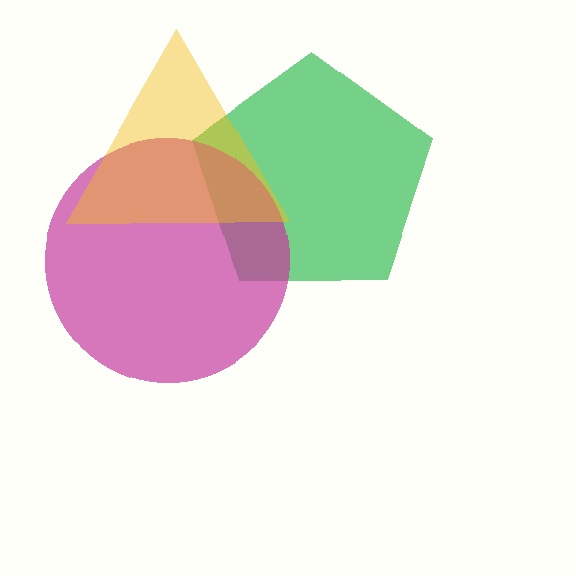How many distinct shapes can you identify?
There are 3 distinct shapes: a green pentagon, a magenta circle, a yellow triangle.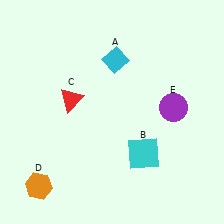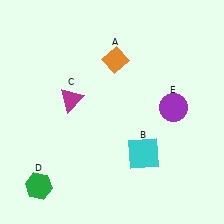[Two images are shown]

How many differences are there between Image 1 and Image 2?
There are 3 differences between the two images.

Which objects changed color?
A changed from cyan to orange. C changed from red to magenta. D changed from orange to green.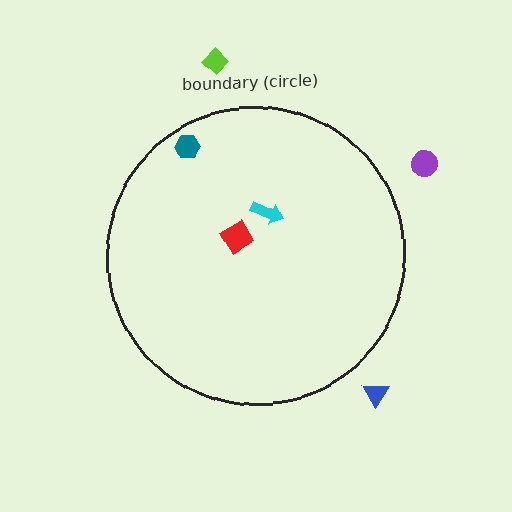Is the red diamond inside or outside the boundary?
Inside.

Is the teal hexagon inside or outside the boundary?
Inside.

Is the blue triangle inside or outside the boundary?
Outside.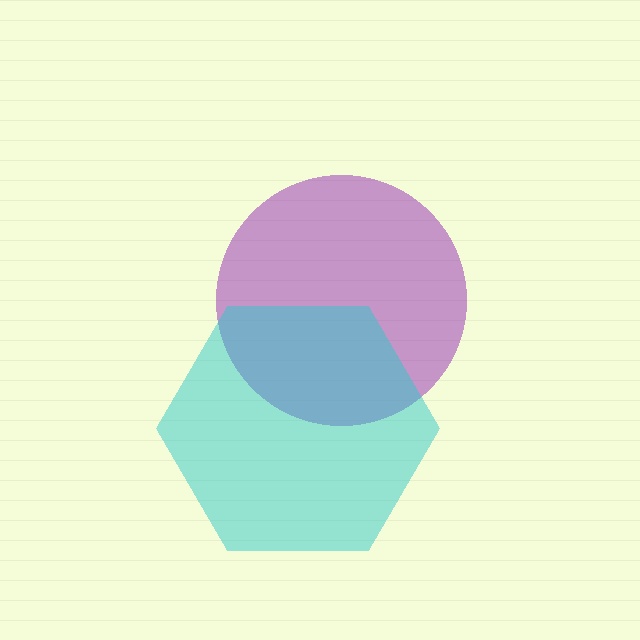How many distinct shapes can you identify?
There are 2 distinct shapes: a purple circle, a cyan hexagon.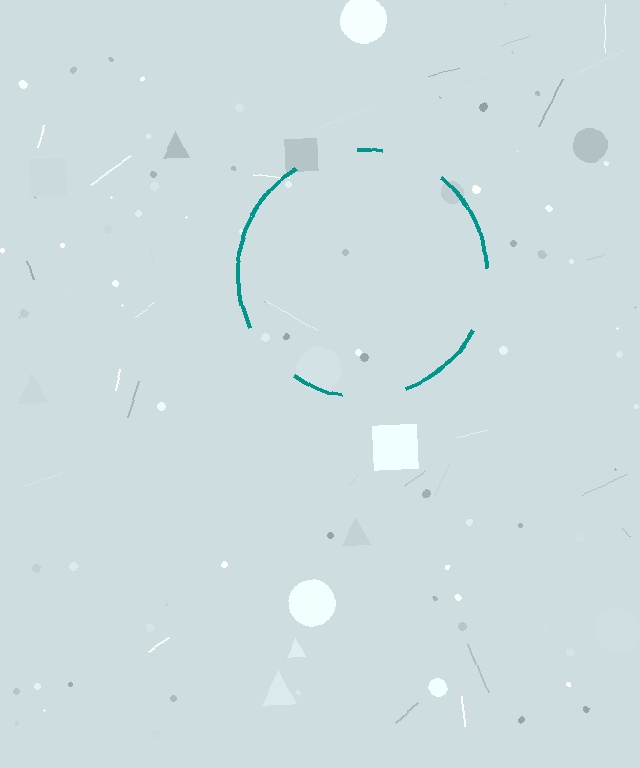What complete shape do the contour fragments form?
The contour fragments form a circle.